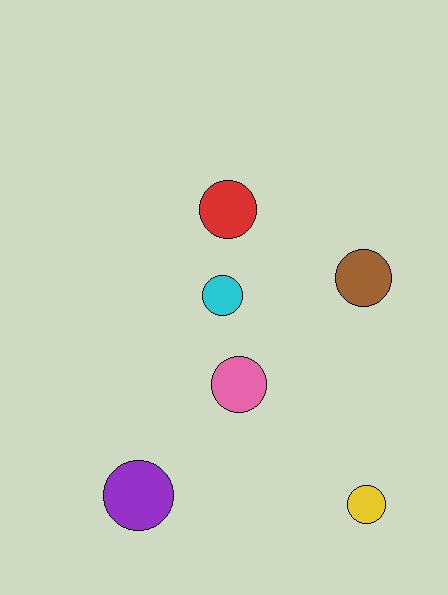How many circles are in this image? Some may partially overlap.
There are 6 circles.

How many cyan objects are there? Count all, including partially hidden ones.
There is 1 cyan object.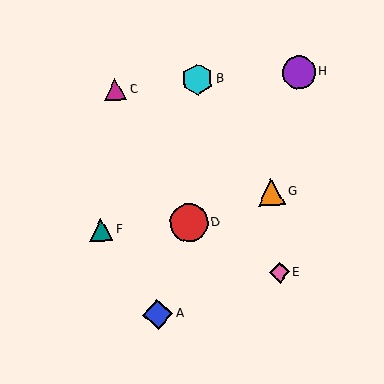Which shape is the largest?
The red circle (labeled D) is the largest.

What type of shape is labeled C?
Shape C is a magenta triangle.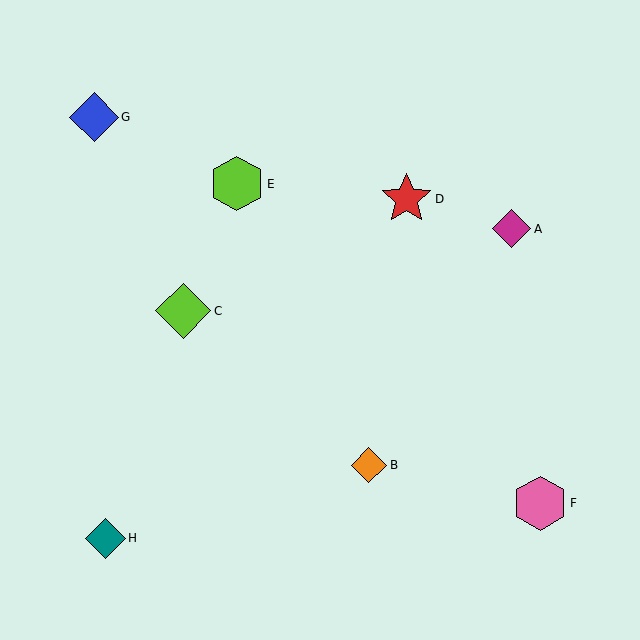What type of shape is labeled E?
Shape E is a lime hexagon.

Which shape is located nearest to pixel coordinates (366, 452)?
The orange diamond (labeled B) at (369, 465) is nearest to that location.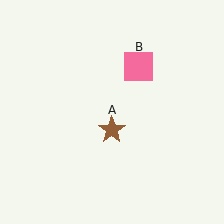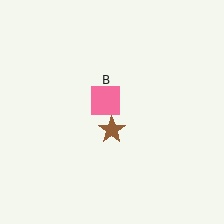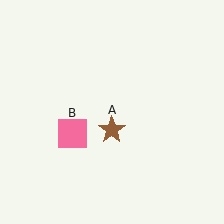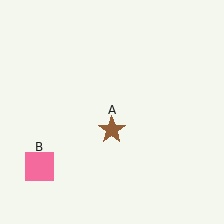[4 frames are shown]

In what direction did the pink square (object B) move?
The pink square (object B) moved down and to the left.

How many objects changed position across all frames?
1 object changed position: pink square (object B).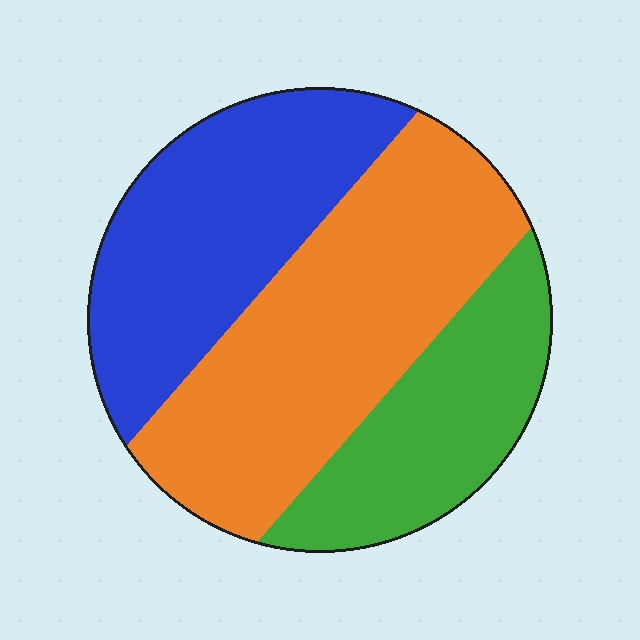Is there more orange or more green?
Orange.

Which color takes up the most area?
Orange, at roughly 45%.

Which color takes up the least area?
Green, at roughly 25%.